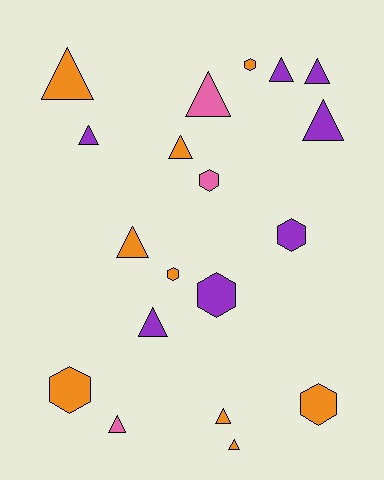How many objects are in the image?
There are 19 objects.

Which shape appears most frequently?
Triangle, with 12 objects.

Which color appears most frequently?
Orange, with 9 objects.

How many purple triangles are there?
There are 5 purple triangles.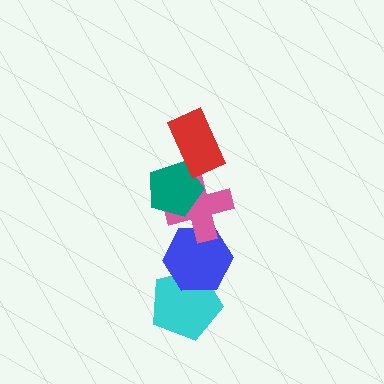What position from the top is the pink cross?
The pink cross is 3rd from the top.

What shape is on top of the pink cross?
The teal pentagon is on top of the pink cross.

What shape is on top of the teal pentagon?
The red rectangle is on top of the teal pentagon.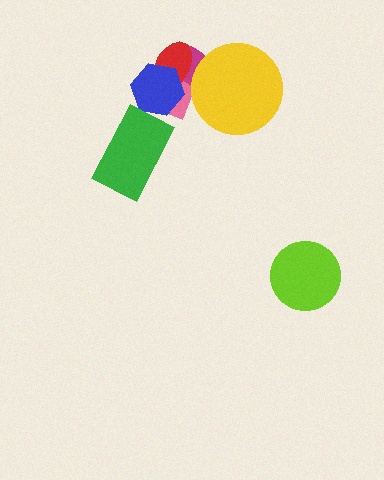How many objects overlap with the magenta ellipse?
4 objects overlap with the magenta ellipse.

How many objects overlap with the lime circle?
0 objects overlap with the lime circle.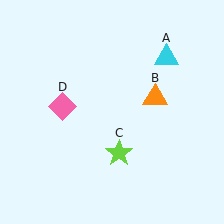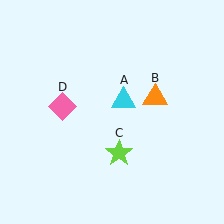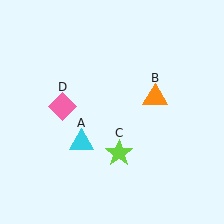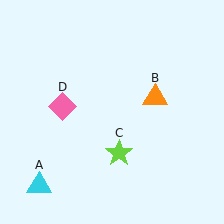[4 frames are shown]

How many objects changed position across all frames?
1 object changed position: cyan triangle (object A).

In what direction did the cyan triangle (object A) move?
The cyan triangle (object A) moved down and to the left.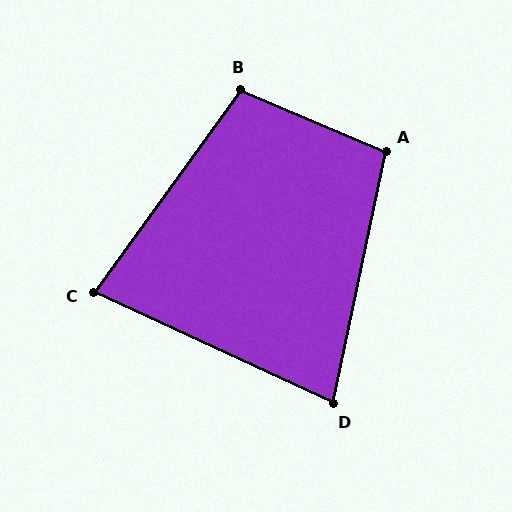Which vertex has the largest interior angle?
B, at approximately 103 degrees.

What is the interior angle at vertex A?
Approximately 101 degrees (obtuse).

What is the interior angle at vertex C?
Approximately 79 degrees (acute).